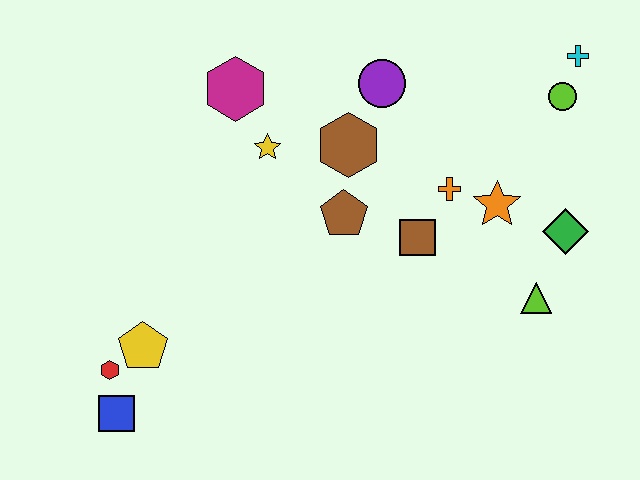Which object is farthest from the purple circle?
The blue square is farthest from the purple circle.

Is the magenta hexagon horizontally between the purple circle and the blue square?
Yes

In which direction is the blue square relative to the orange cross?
The blue square is to the left of the orange cross.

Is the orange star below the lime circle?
Yes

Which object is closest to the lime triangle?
The green diamond is closest to the lime triangle.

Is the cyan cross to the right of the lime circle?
Yes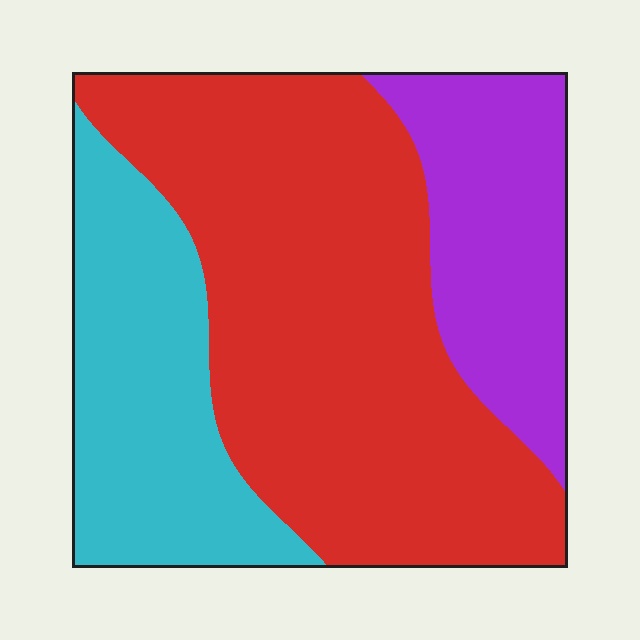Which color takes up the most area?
Red, at roughly 55%.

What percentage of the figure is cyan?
Cyan takes up about one quarter (1/4) of the figure.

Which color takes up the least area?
Purple, at roughly 20%.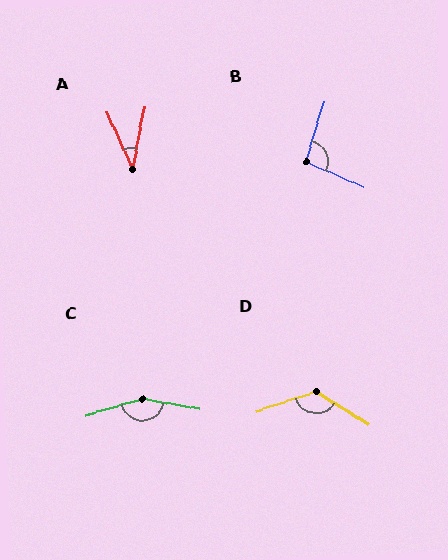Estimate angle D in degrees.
Approximately 130 degrees.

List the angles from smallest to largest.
A (35°), B (98°), D (130°), C (153°).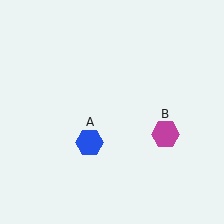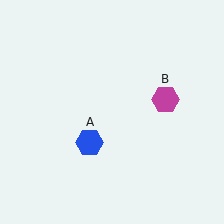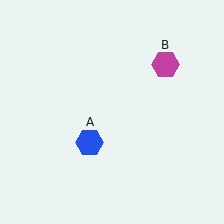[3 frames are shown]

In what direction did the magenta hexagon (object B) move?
The magenta hexagon (object B) moved up.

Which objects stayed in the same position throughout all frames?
Blue hexagon (object A) remained stationary.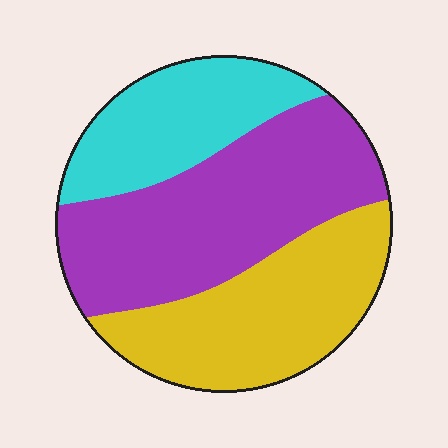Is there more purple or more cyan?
Purple.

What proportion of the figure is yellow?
Yellow takes up about one third (1/3) of the figure.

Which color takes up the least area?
Cyan, at roughly 25%.